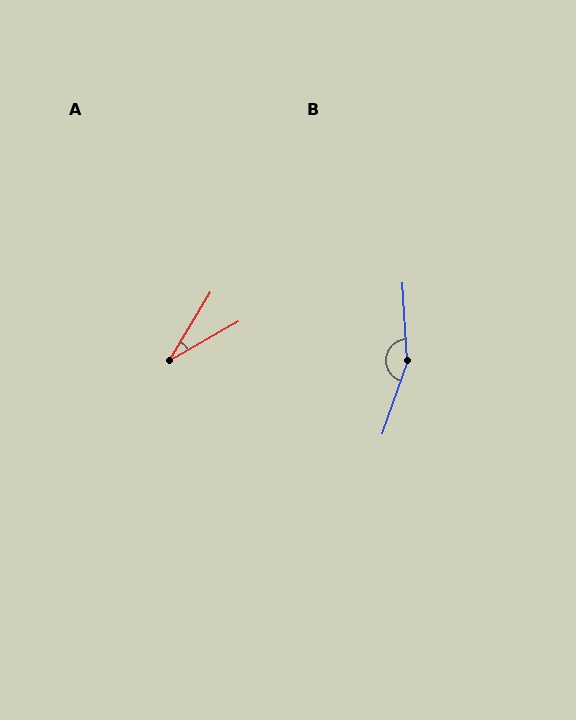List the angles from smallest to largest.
A (29°), B (157°).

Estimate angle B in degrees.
Approximately 157 degrees.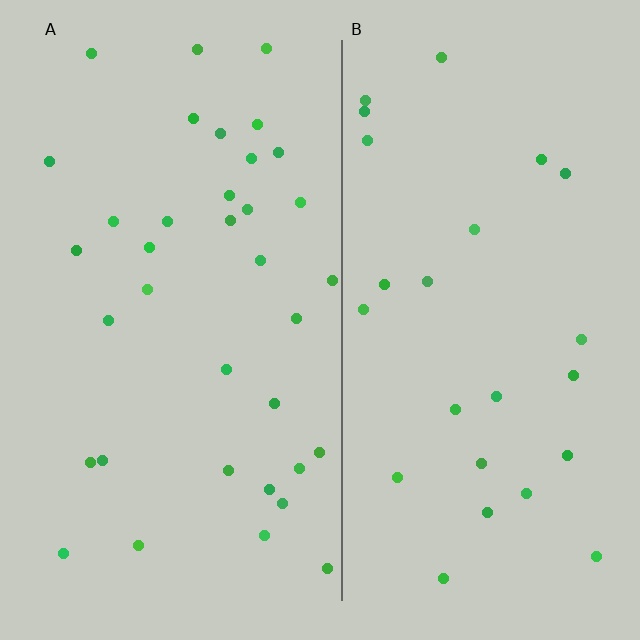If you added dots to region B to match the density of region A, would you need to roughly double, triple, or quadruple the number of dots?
Approximately double.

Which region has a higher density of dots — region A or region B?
A (the left).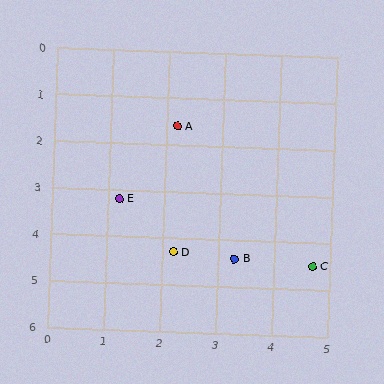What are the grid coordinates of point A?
Point A is at approximately (2.2, 1.6).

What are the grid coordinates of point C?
Point C is at approximately (4.7, 4.5).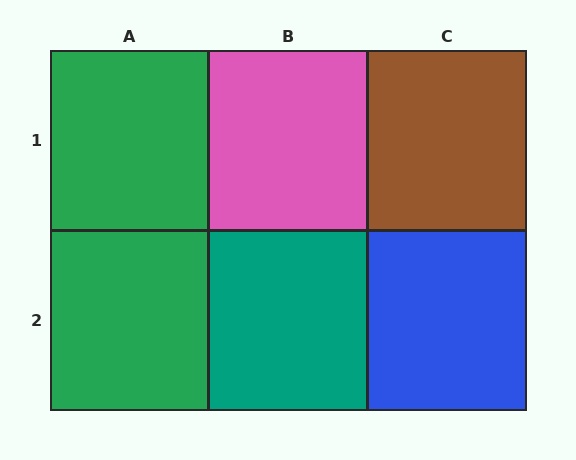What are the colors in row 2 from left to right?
Green, teal, blue.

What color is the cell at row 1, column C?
Brown.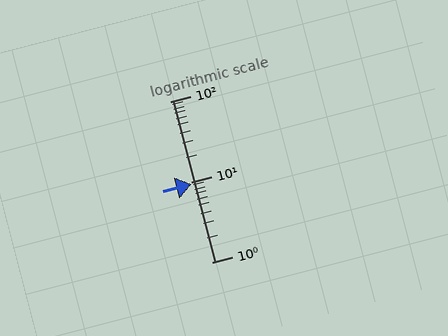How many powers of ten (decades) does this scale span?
The scale spans 2 decades, from 1 to 100.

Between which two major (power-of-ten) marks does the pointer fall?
The pointer is between 1 and 10.